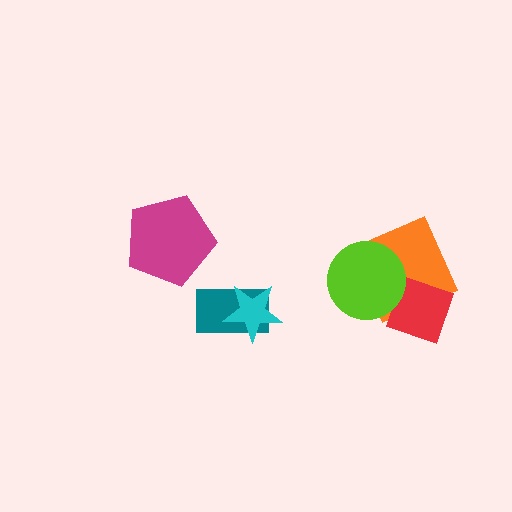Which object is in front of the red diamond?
The lime circle is in front of the red diamond.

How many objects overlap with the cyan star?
1 object overlaps with the cyan star.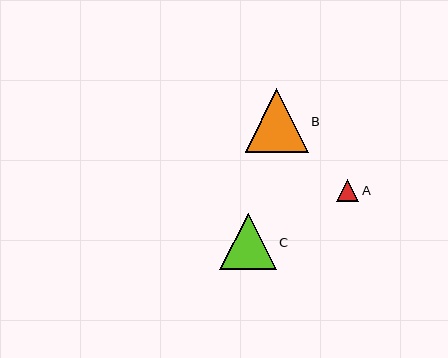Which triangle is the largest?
Triangle B is the largest with a size of approximately 63 pixels.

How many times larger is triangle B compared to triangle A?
Triangle B is approximately 2.8 times the size of triangle A.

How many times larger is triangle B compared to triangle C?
Triangle B is approximately 1.1 times the size of triangle C.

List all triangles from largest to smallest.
From largest to smallest: B, C, A.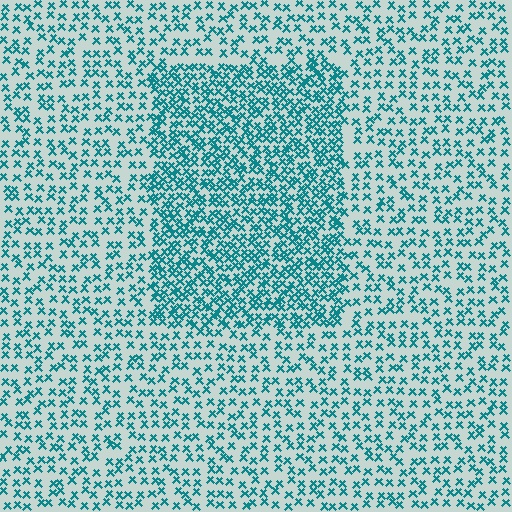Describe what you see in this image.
The image contains small teal elements arranged at two different densities. A rectangle-shaped region is visible where the elements are more densely packed than the surrounding area.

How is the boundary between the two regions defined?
The boundary is defined by a change in element density (approximately 2.0x ratio). All elements are the same color, size, and shape.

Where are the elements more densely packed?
The elements are more densely packed inside the rectangle boundary.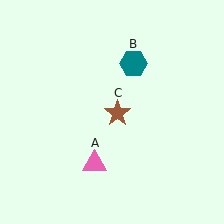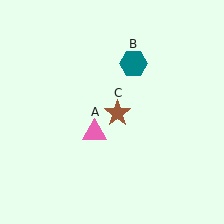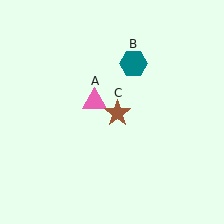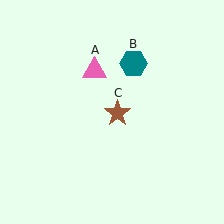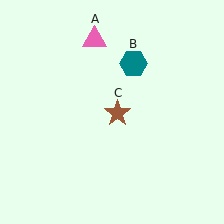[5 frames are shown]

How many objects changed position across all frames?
1 object changed position: pink triangle (object A).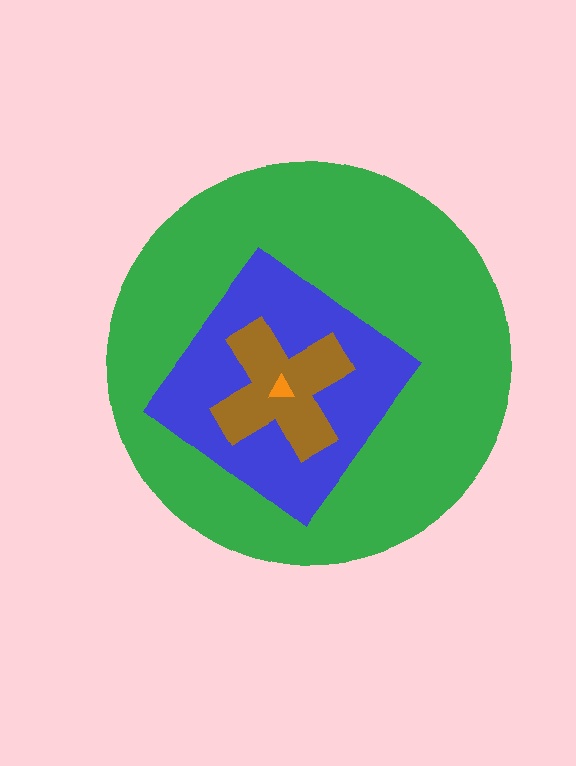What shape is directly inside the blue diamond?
The brown cross.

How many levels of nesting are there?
4.